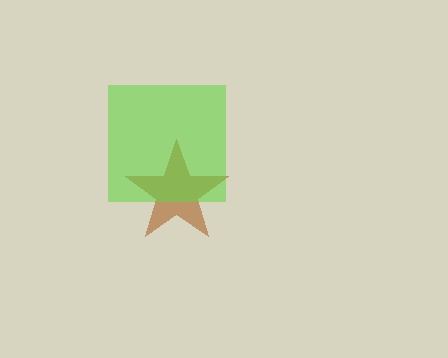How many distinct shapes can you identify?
There are 2 distinct shapes: a brown star, a lime square.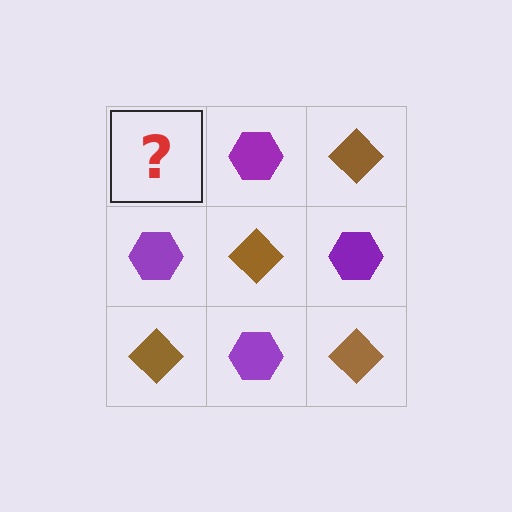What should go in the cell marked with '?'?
The missing cell should contain a brown diamond.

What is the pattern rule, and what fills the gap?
The rule is that it alternates brown diamond and purple hexagon in a checkerboard pattern. The gap should be filled with a brown diamond.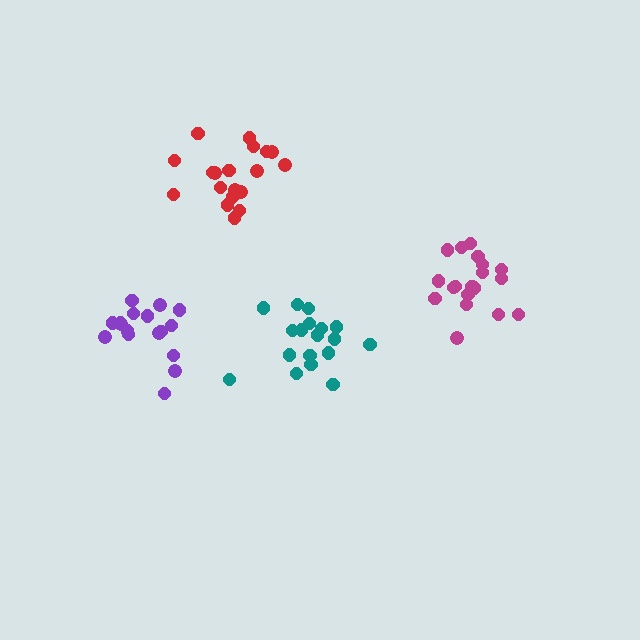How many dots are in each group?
Group 1: 18 dots, Group 2: 19 dots, Group 3: 19 dots, Group 4: 17 dots (73 total).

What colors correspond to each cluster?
The clusters are colored: teal, red, magenta, purple.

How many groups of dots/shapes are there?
There are 4 groups.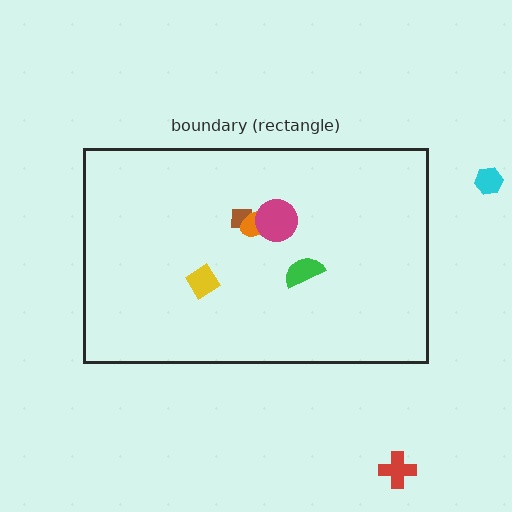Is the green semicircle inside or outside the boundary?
Inside.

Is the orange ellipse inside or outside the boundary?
Inside.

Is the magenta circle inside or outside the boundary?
Inside.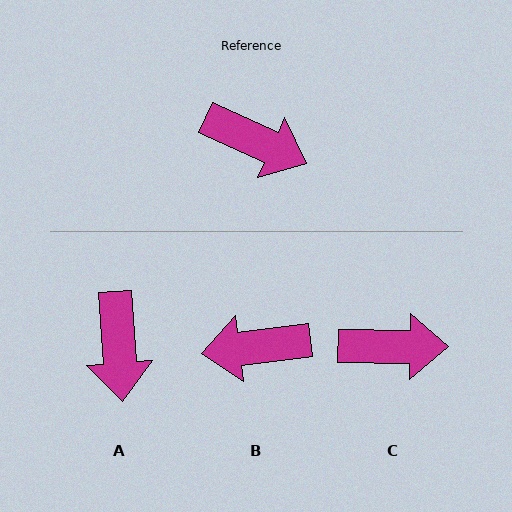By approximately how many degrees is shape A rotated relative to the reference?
Approximately 61 degrees clockwise.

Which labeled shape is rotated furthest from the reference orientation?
B, about 149 degrees away.